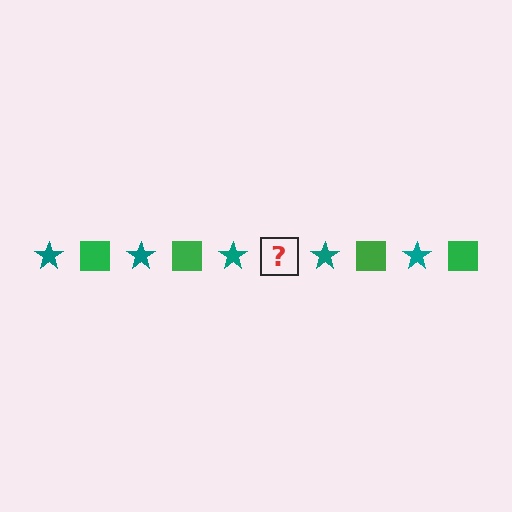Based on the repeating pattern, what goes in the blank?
The blank should be a green square.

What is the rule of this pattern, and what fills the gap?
The rule is that the pattern alternates between teal star and green square. The gap should be filled with a green square.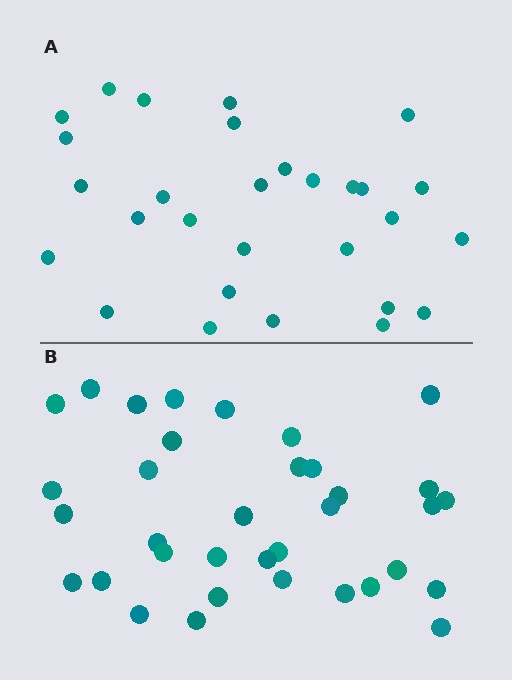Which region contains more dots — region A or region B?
Region B (the bottom region) has more dots.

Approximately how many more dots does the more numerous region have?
Region B has about 6 more dots than region A.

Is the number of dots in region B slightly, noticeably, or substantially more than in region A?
Region B has only slightly more — the two regions are fairly close. The ratio is roughly 1.2 to 1.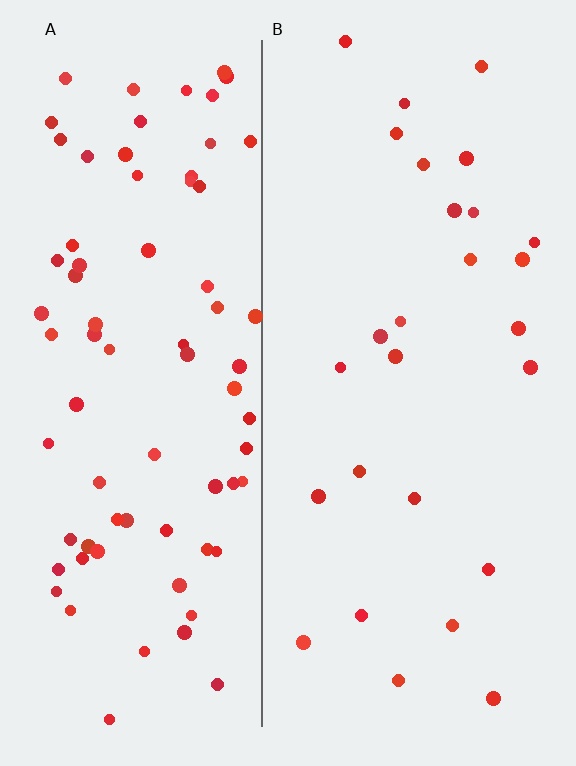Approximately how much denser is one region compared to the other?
Approximately 2.9× — region A over region B.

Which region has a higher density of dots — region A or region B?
A (the left).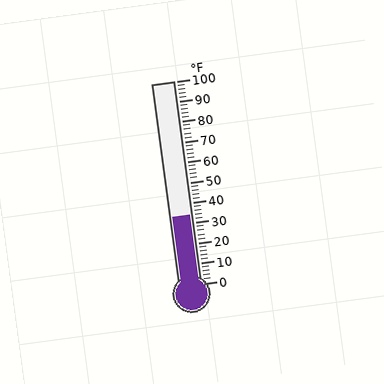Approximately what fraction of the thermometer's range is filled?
The thermometer is filled to approximately 35% of its range.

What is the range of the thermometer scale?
The thermometer scale ranges from 0°F to 100°F.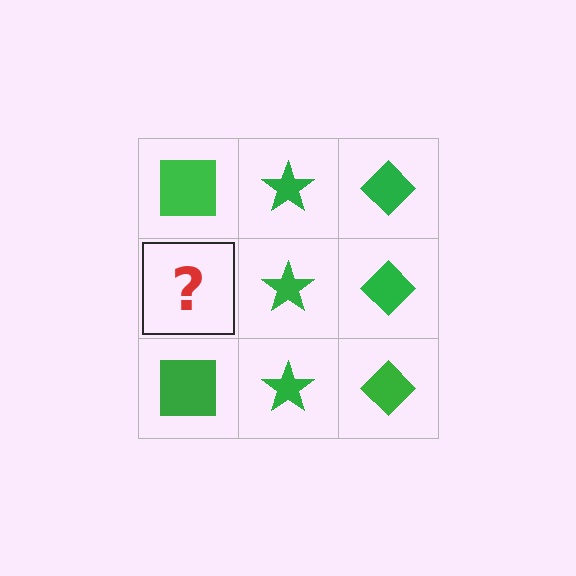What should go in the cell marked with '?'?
The missing cell should contain a green square.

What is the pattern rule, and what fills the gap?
The rule is that each column has a consistent shape. The gap should be filled with a green square.